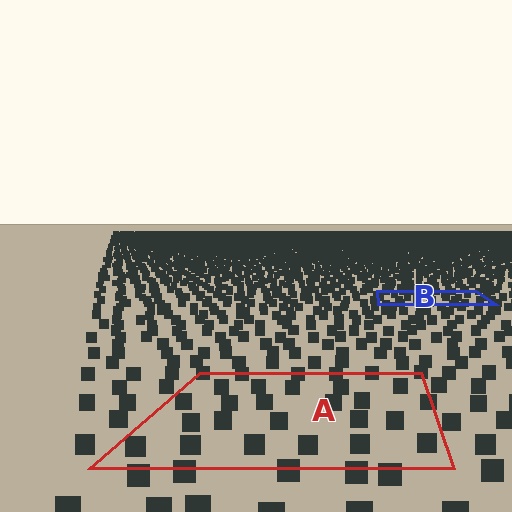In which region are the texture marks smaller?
The texture marks are smaller in region B, because it is farther away.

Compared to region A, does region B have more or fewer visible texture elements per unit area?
Region B has more texture elements per unit area — they are packed more densely because it is farther away.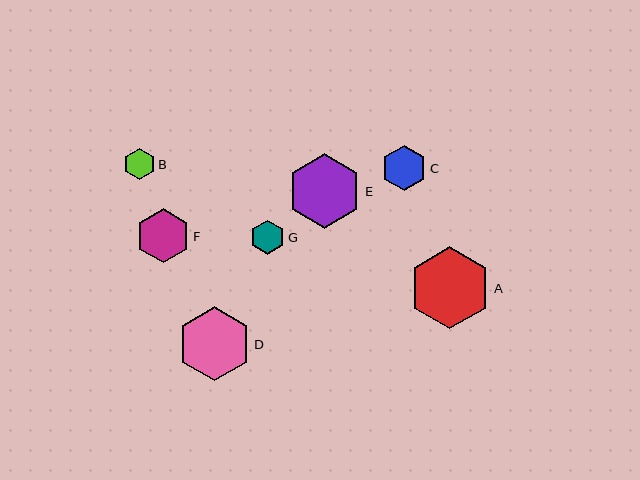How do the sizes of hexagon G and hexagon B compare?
Hexagon G and hexagon B are approximately the same size.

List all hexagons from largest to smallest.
From largest to smallest: A, E, D, F, C, G, B.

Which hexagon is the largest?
Hexagon A is the largest with a size of approximately 82 pixels.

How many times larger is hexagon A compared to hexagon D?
Hexagon A is approximately 1.1 times the size of hexagon D.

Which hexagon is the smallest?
Hexagon B is the smallest with a size of approximately 32 pixels.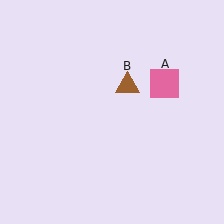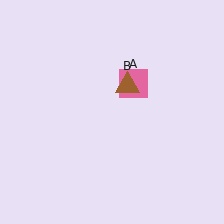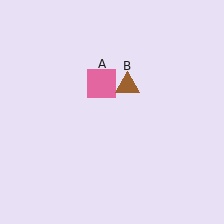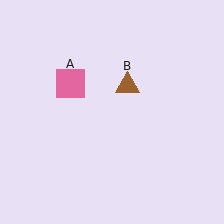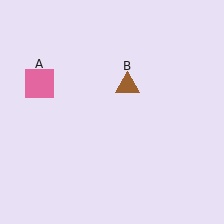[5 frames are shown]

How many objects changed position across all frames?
1 object changed position: pink square (object A).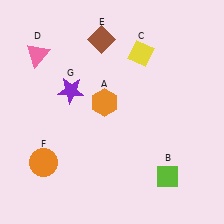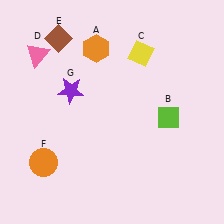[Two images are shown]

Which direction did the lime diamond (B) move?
The lime diamond (B) moved up.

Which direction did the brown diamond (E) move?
The brown diamond (E) moved left.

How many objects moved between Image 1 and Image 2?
3 objects moved between the two images.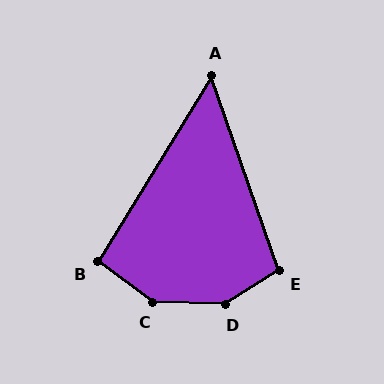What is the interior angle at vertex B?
Approximately 95 degrees (obtuse).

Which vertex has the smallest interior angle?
A, at approximately 51 degrees.